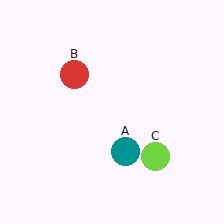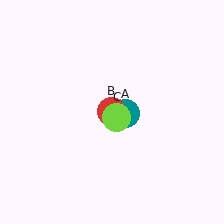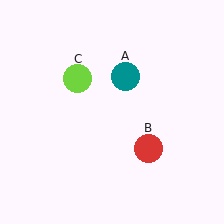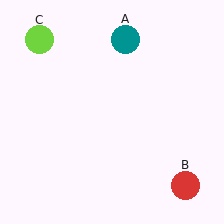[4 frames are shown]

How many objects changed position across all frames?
3 objects changed position: teal circle (object A), red circle (object B), lime circle (object C).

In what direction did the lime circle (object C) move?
The lime circle (object C) moved up and to the left.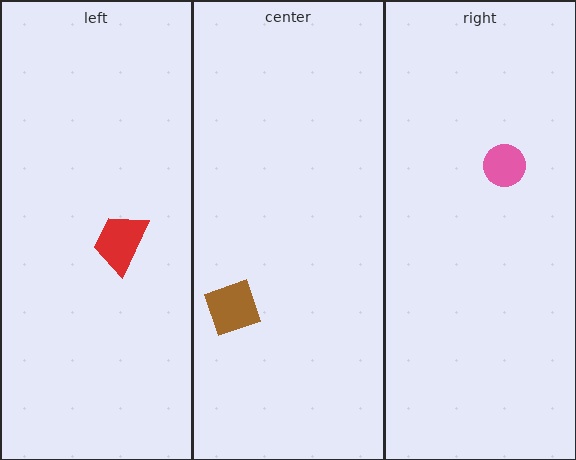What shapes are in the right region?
The pink circle.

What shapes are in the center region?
The brown square.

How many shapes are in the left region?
1.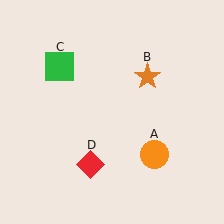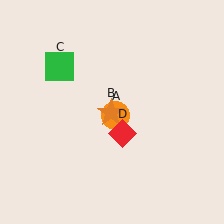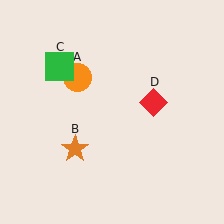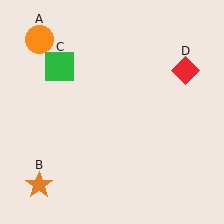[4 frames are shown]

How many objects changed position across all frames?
3 objects changed position: orange circle (object A), orange star (object B), red diamond (object D).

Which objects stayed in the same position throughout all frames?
Green square (object C) remained stationary.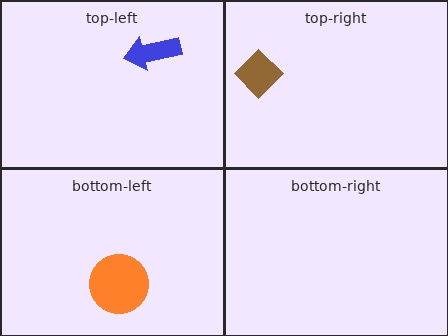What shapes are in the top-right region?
The brown diamond.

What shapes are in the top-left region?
The blue arrow.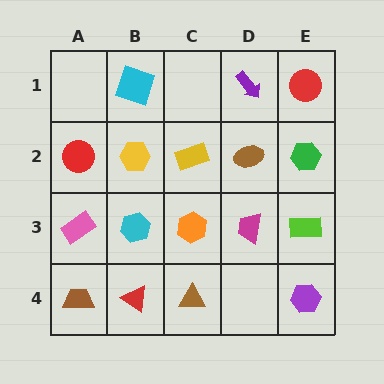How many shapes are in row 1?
3 shapes.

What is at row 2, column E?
A green hexagon.